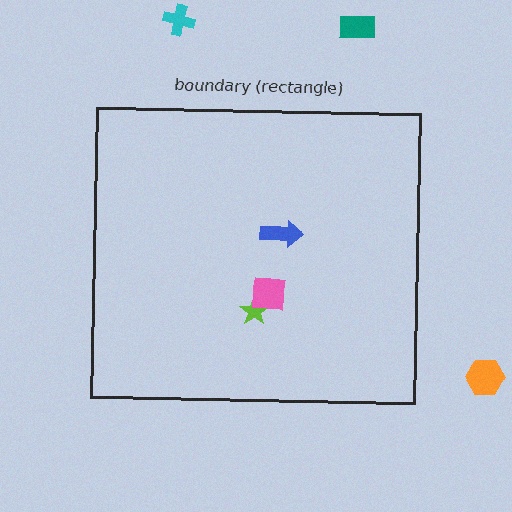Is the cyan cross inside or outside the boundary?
Outside.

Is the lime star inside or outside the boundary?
Inside.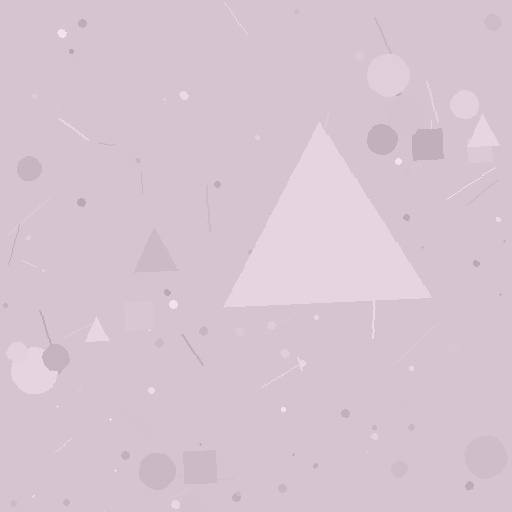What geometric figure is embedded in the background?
A triangle is embedded in the background.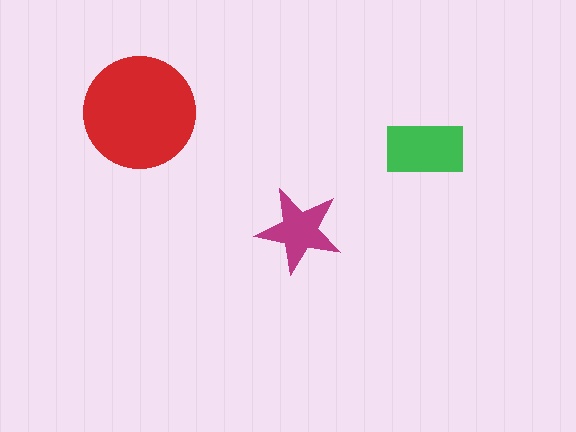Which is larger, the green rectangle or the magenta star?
The green rectangle.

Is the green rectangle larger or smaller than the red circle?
Smaller.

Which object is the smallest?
The magenta star.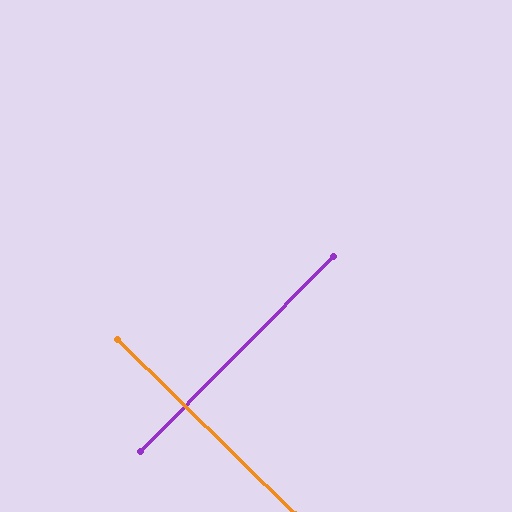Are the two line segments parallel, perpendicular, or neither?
Perpendicular — they meet at approximately 90°.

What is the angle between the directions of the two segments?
Approximately 90 degrees.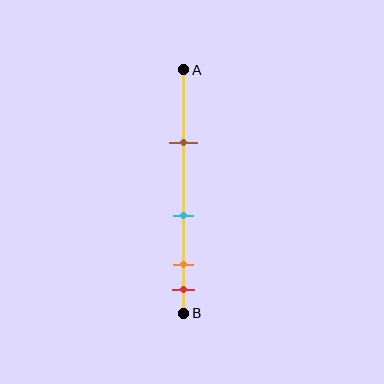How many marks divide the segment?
There are 4 marks dividing the segment.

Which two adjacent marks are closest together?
The orange and red marks are the closest adjacent pair.